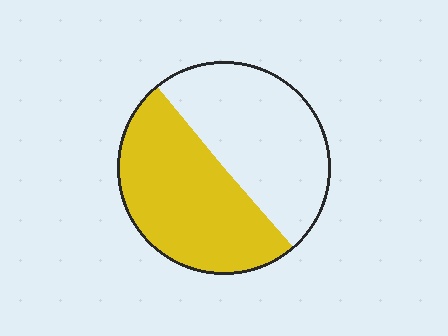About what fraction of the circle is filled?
About one half (1/2).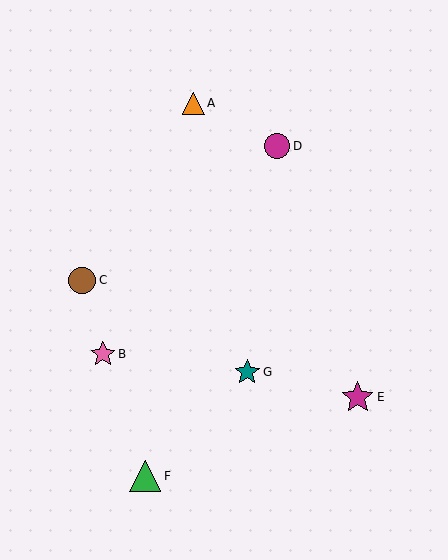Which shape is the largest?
The magenta star (labeled E) is the largest.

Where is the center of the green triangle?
The center of the green triangle is at (145, 476).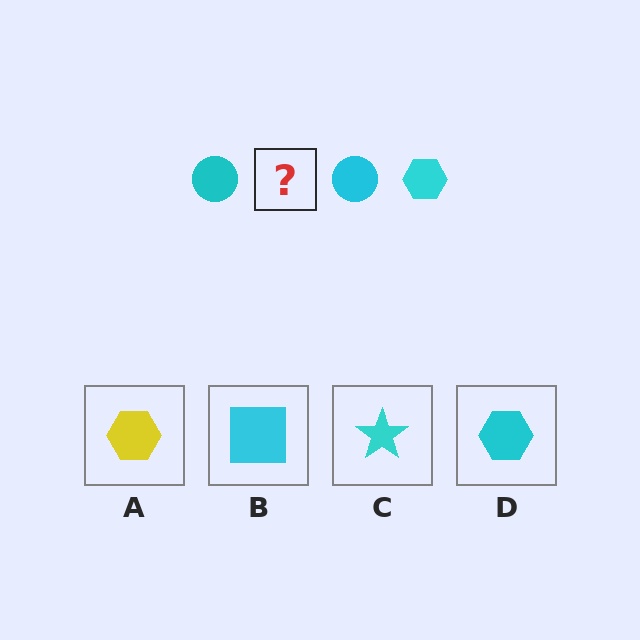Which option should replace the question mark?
Option D.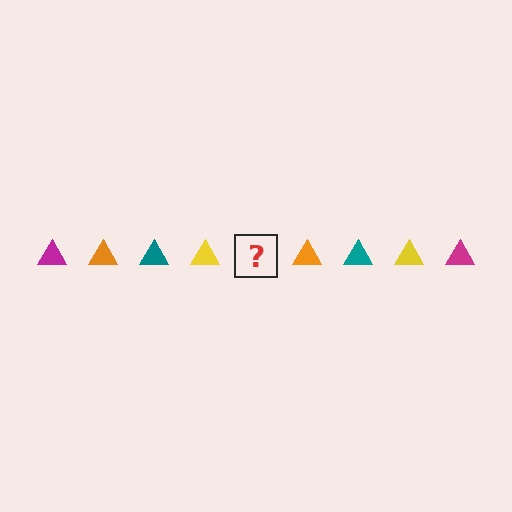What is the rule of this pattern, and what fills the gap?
The rule is that the pattern cycles through magenta, orange, teal, yellow triangles. The gap should be filled with a magenta triangle.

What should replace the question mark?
The question mark should be replaced with a magenta triangle.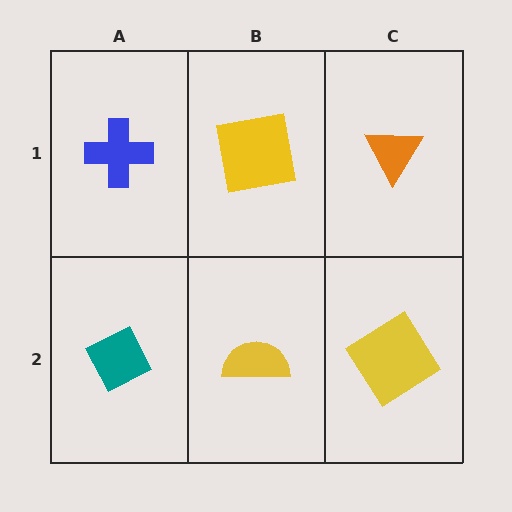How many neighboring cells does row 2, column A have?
2.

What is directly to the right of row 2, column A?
A yellow semicircle.